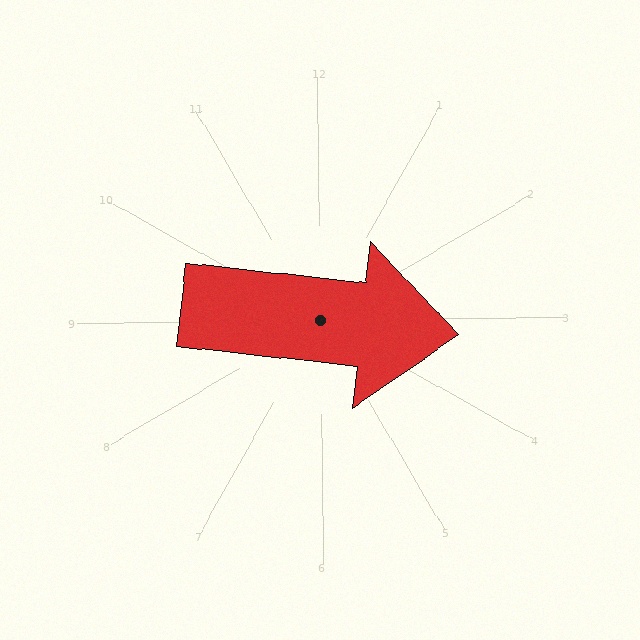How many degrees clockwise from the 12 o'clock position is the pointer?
Approximately 97 degrees.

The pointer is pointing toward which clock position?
Roughly 3 o'clock.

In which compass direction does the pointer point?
East.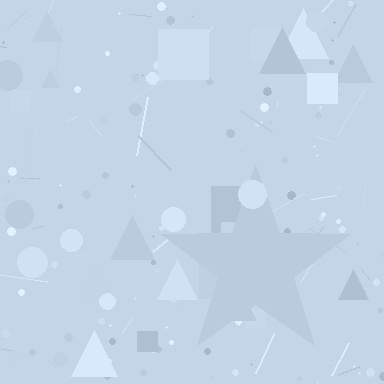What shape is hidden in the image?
A star is hidden in the image.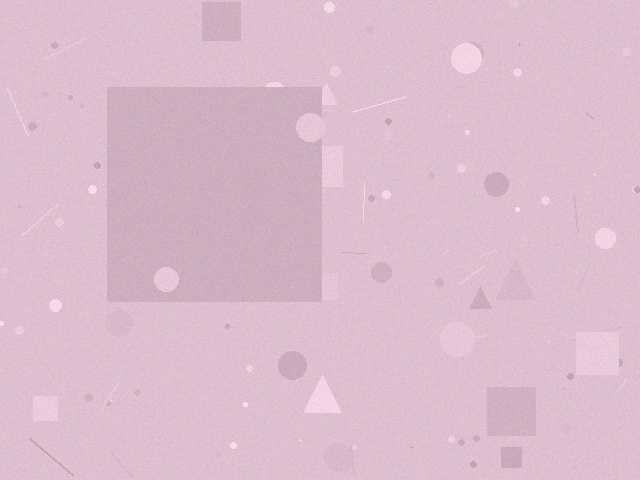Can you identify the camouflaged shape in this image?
The camouflaged shape is a square.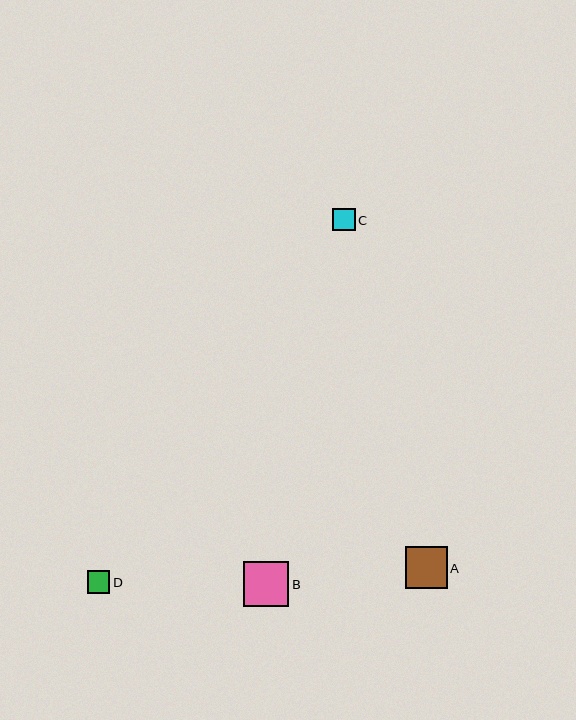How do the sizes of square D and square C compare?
Square D and square C are approximately the same size.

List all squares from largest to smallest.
From largest to smallest: B, A, D, C.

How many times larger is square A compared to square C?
Square A is approximately 1.9 times the size of square C.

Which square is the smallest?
Square C is the smallest with a size of approximately 22 pixels.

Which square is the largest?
Square B is the largest with a size of approximately 46 pixels.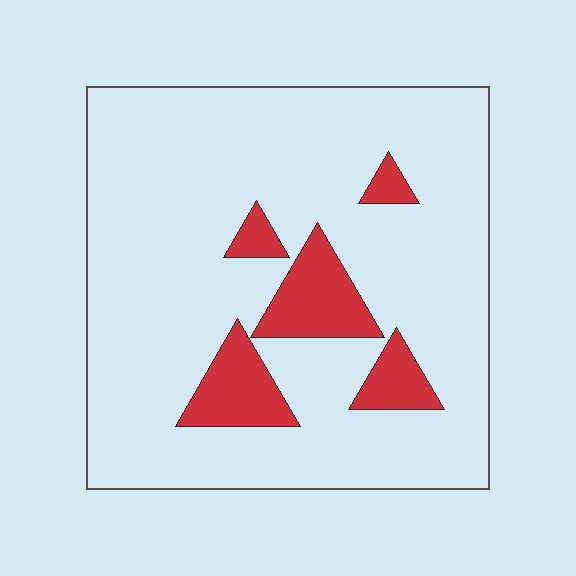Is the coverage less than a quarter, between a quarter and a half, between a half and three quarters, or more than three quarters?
Less than a quarter.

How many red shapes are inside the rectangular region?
5.